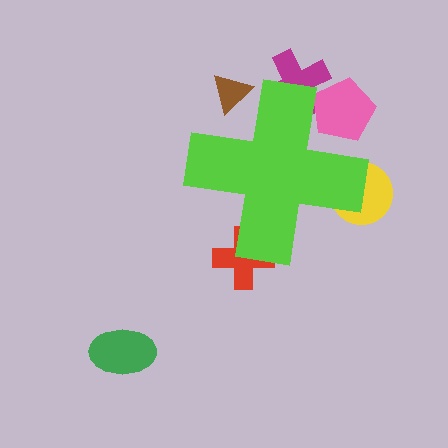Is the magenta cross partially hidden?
Yes, the magenta cross is partially hidden behind the lime cross.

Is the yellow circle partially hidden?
Yes, the yellow circle is partially hidden behind the lime cross.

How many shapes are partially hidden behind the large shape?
5 shapes are partially hidden.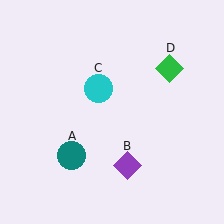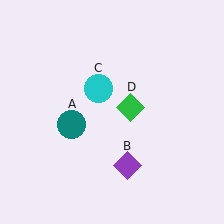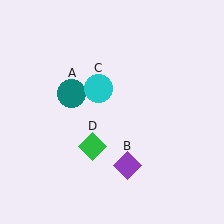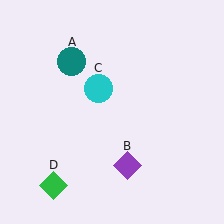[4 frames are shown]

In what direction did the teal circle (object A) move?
The teal circle (object A) moved up.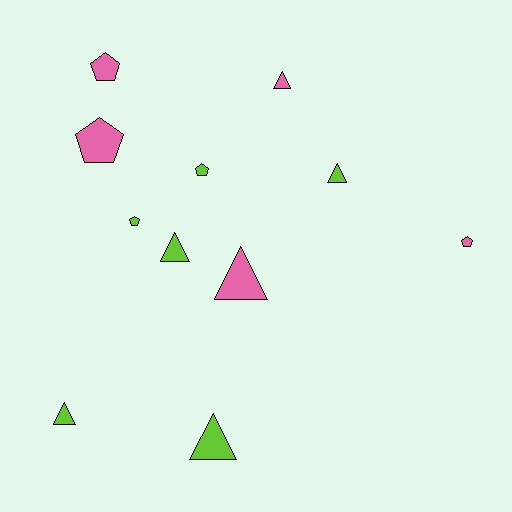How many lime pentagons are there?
There are 2 lime pentagons.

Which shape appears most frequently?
Triangle, with 6 objects.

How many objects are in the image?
There are 11 objects.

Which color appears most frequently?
Lime, with 6 objects.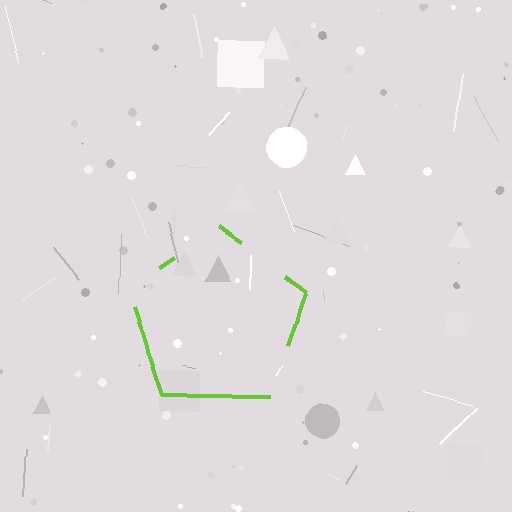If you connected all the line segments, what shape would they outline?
They would outline a pentagon.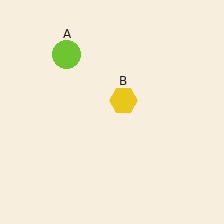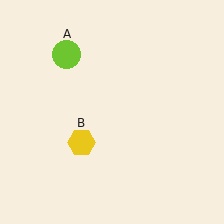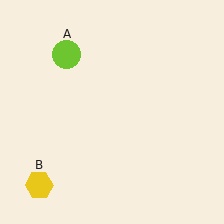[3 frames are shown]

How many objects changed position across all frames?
1 object changed position: yellow hexagon (object B).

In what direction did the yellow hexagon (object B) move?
The yellow hexagon (object B) moved down and to the left.